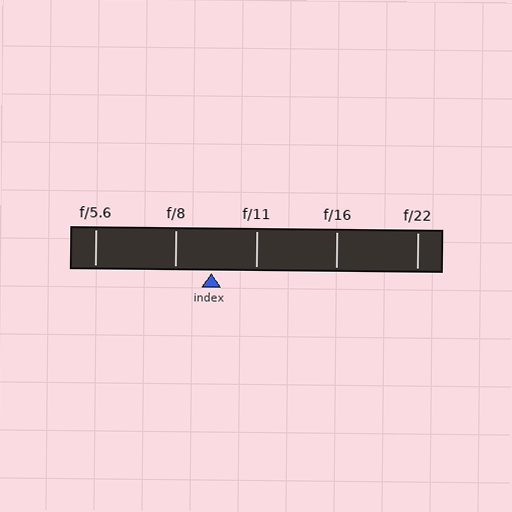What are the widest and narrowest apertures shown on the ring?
The widest aperture shown is f/5.6 and the narrowest is f/22.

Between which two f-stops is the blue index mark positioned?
The index mark is between f/8 and f/11.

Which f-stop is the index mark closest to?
The index mark is closest to f/8.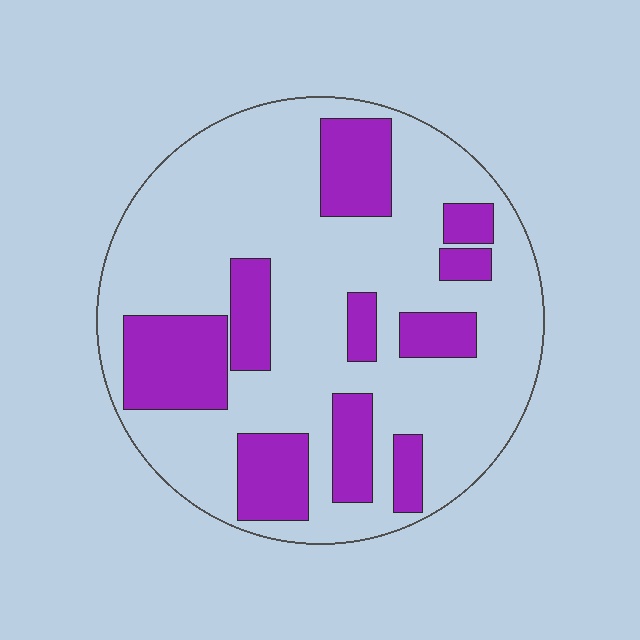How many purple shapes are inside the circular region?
10.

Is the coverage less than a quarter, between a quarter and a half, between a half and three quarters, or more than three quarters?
Between a quarter and a half.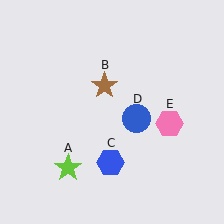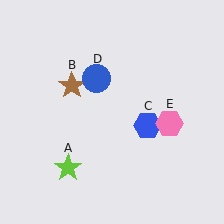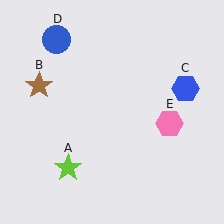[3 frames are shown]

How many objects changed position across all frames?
3 objects changed position: brown star (object B), blue hexagon (object C), blue circle (object D).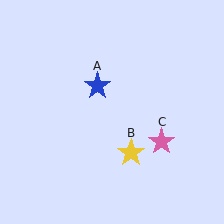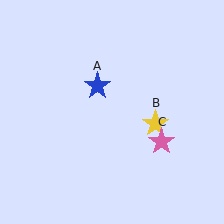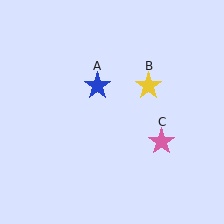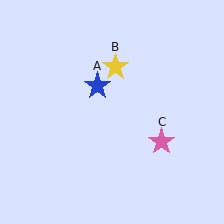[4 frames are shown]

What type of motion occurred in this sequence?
The yellow star (object B) rotated counterclockwise around the center of the scene.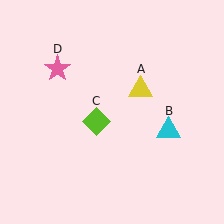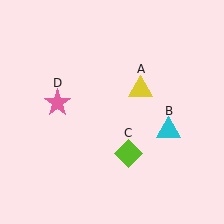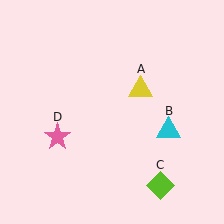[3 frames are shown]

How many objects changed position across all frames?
2 objects changed position: lime diamond (object C), pink star (object D).